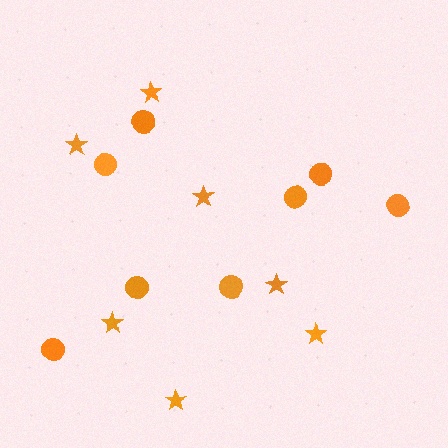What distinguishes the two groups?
There are 2 groups: one group of circles (8) and one group of stars (7).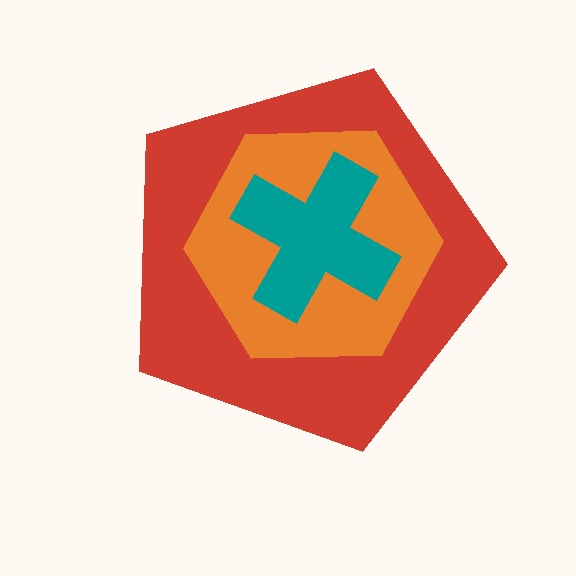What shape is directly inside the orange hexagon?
The teal cross.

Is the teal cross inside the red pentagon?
Yes.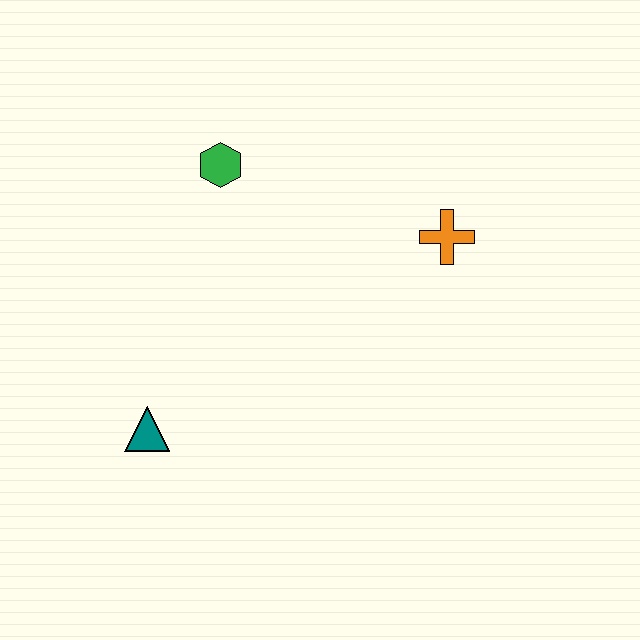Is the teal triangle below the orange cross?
Yes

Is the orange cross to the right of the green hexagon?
Yes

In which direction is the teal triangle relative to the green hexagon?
The teal triangle is below the green hexagon.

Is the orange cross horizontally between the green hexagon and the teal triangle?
No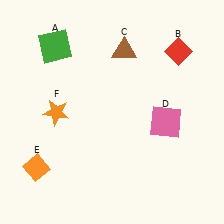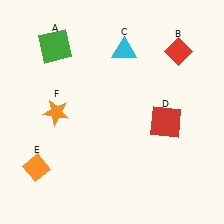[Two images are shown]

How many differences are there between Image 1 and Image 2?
There are 2 differences between the two images.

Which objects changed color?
C changed from brown to cyan. D changed from pink to red.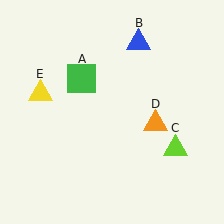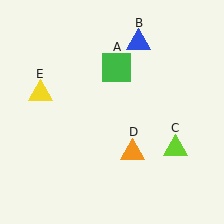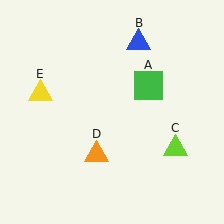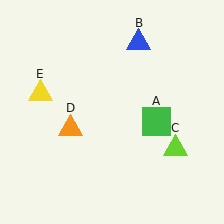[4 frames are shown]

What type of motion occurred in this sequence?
The green square (object A), orange triangle (object D) rotated clockwise around the center of the scene.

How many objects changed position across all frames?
2 objects changed position: green square (object A), orange triangle (object D).